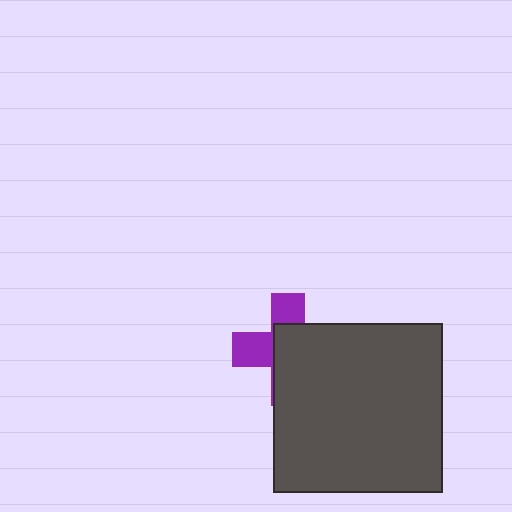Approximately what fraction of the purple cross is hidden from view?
Roughly 61% of the purple cross is hidden behind the dark gray square.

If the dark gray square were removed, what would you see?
You would see the complete purple cross.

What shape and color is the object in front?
The object in front is a dark gray square.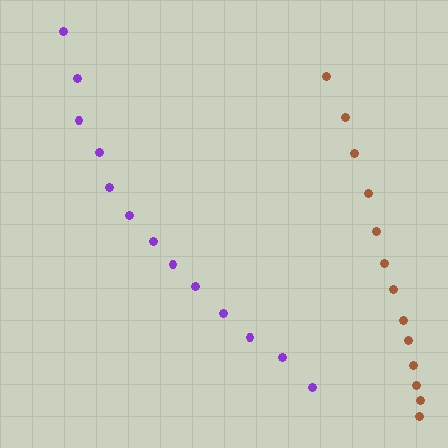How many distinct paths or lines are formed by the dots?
There are 2 distinct paths.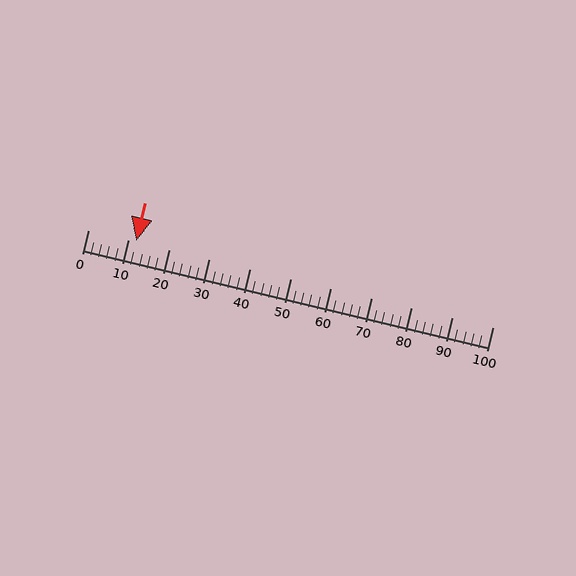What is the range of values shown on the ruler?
The ruler shows values from 0 to 100.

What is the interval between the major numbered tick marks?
The major tick marks are spaced 10 units apart.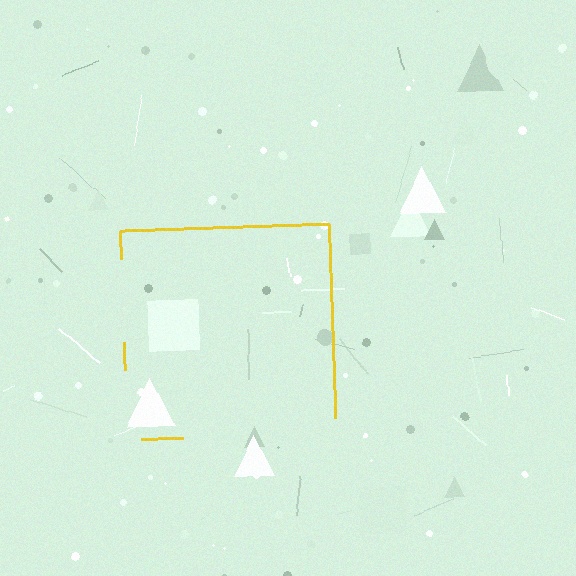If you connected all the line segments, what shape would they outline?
They would outline a square.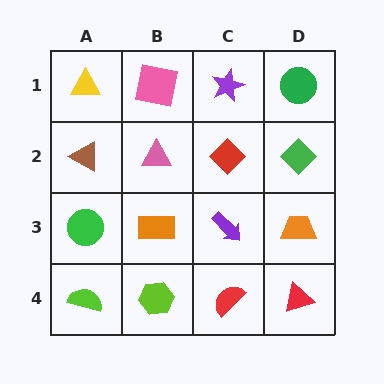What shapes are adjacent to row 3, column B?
A pink triangle (row 2, column B), a lime hexagon (row 4, column B), a green circle (row 3, column A), a purple arrow (row 3, column C).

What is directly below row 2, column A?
A green circle.